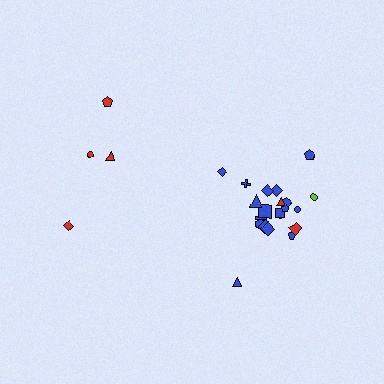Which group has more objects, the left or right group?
The right group.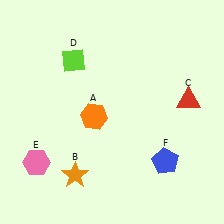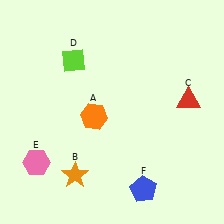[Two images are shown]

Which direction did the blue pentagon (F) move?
The blue pentagon (F) moved down.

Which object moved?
The blue pentagon (F) moved down.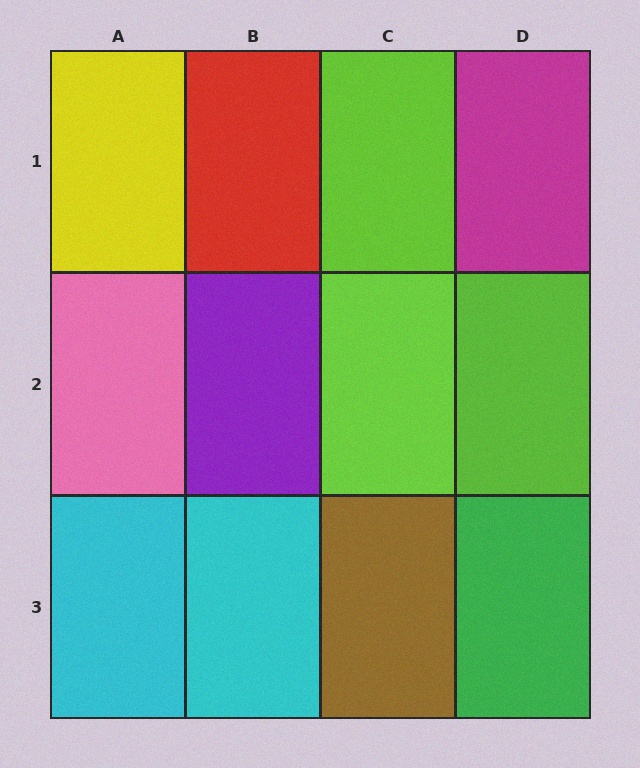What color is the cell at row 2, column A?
Pink.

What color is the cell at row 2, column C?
Lime.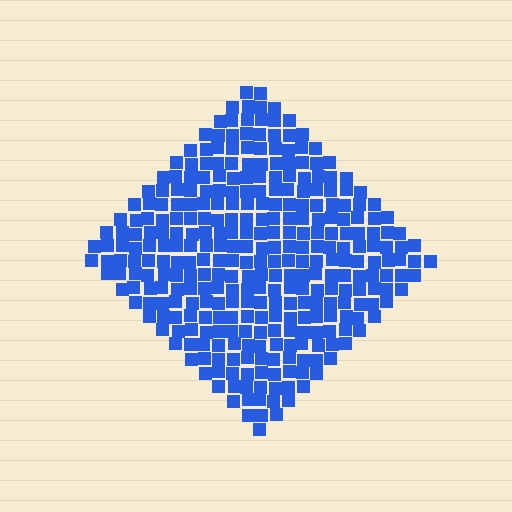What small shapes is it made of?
It is made of small squares.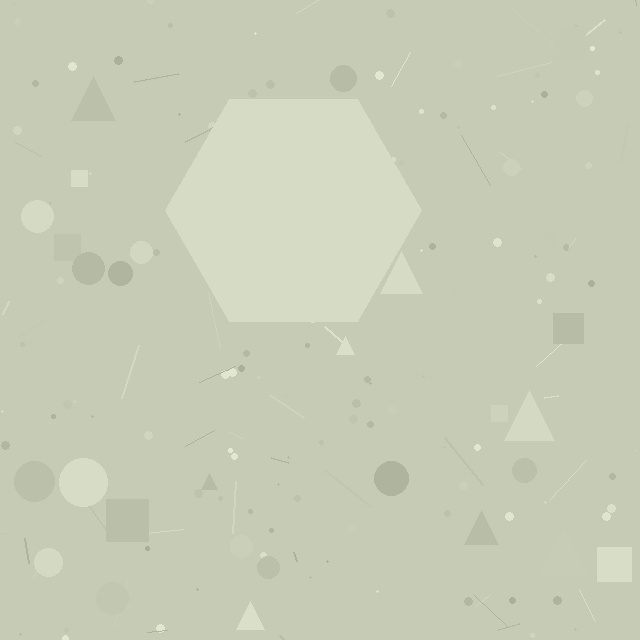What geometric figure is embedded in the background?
A hexagon is embedded in the background.